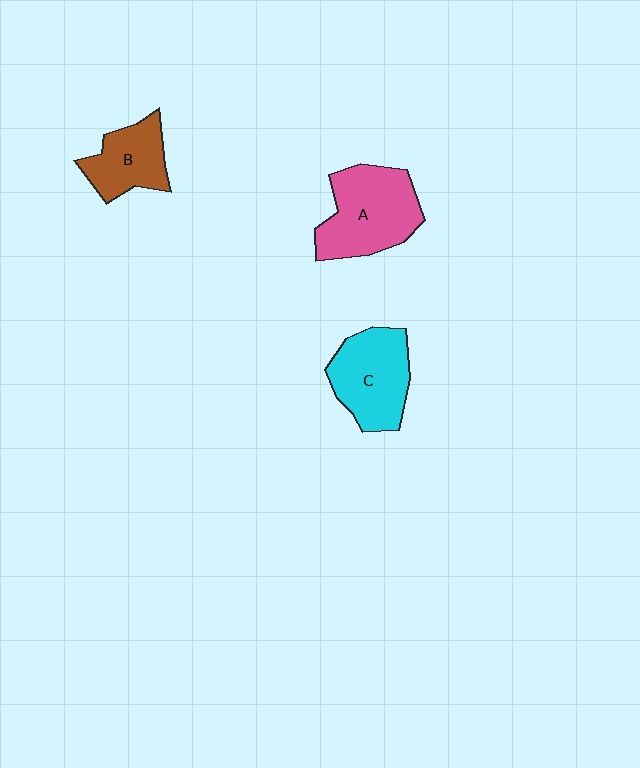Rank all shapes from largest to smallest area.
From largest to smallest: A (pink), C (cyan), B (brown).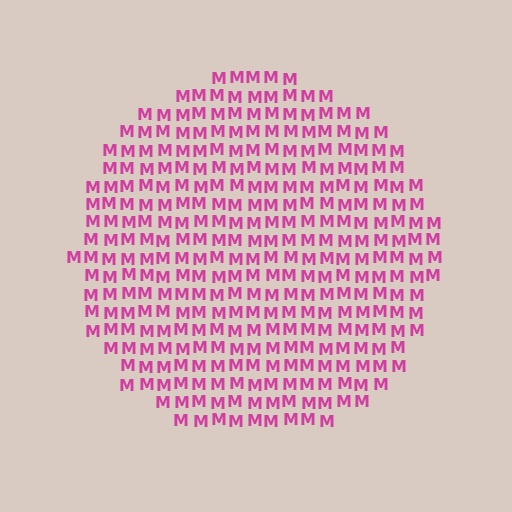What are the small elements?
The small elements are letter M's.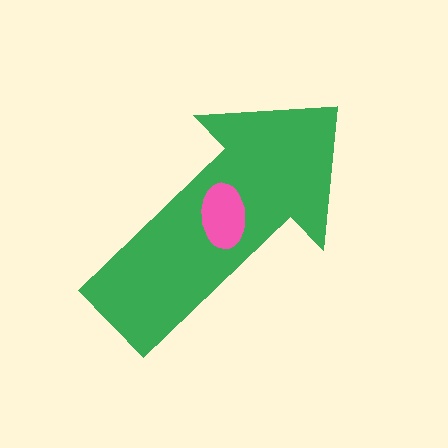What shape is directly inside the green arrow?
The pink ellipse.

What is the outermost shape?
The green arrow.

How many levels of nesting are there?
2.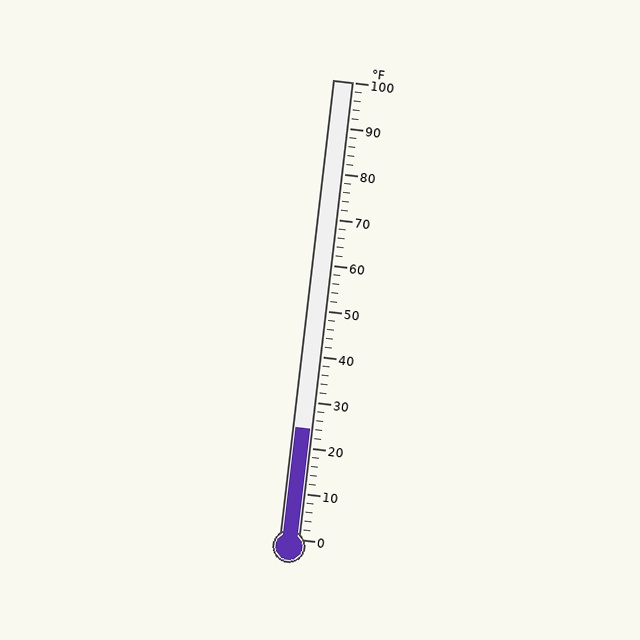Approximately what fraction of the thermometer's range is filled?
The thermometer is filled to approximately 25% of its range.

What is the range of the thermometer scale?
The thermometer scale ranges from 0°F to 100°F.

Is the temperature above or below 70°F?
The temperature is below 70°F.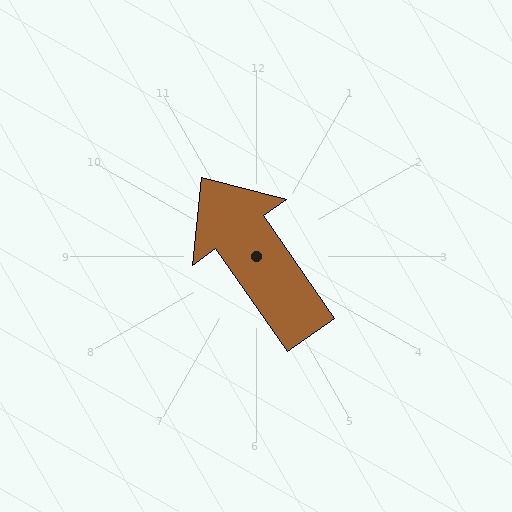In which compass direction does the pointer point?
Northwest.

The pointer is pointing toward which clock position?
Roughly 11 o'clock.